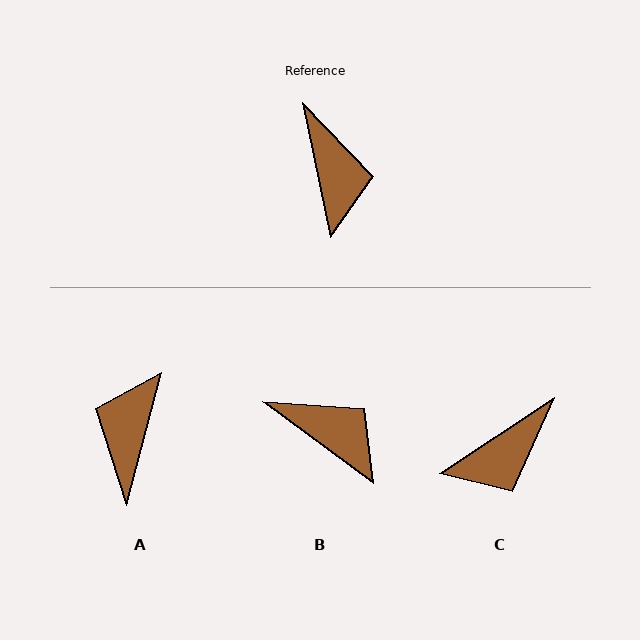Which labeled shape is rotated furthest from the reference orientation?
A, about 153 degrees away.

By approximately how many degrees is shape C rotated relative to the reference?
Approximately 68 degrees clockwise.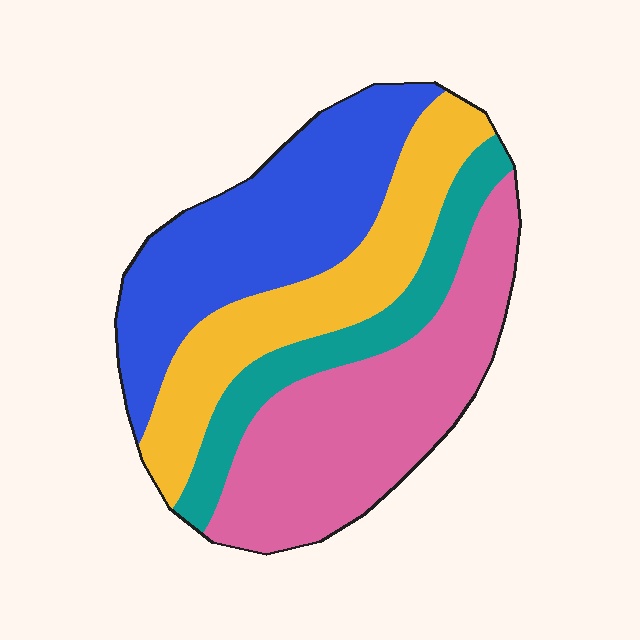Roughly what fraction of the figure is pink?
Pink takes up between a quarter and a half of the figure.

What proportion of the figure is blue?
Blue takes up about one third (1/3) of the figure.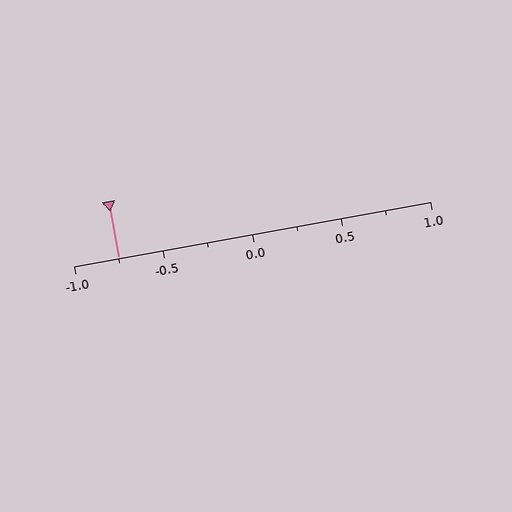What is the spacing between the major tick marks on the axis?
The major ticks are spaced 0.5 apart.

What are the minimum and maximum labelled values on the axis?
The axis runs from -1.0 to 1.0.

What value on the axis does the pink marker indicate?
The marker indicates approximately -0.75.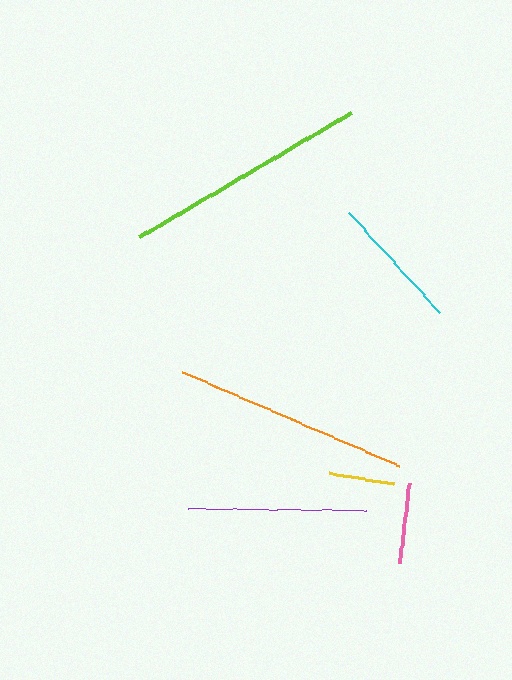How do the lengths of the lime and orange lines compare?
The lime and orange lines are approximately the same length.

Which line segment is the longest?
The lime line is the longest at approximately 246 pixels.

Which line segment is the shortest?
The yellow line is the shortest at approximately 66 pixels.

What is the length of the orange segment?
The orange segment is approximately 236 pixels long.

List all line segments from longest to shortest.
From longest to shortest: lime, orange, purple, cyan, pink, yellow.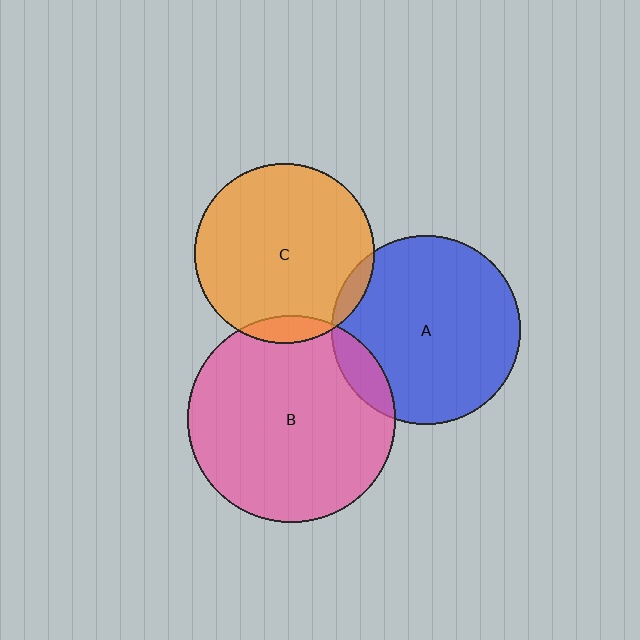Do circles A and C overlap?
Yes.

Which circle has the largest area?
Circle B (pink).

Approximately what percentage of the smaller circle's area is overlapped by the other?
Approximately 5%.